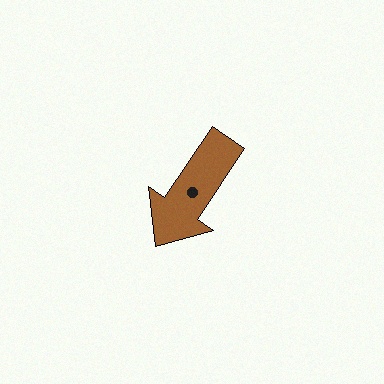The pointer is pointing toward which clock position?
Roughly 7 o'clock.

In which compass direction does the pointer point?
Southwest.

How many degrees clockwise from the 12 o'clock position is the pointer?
Approximately 214 degrees.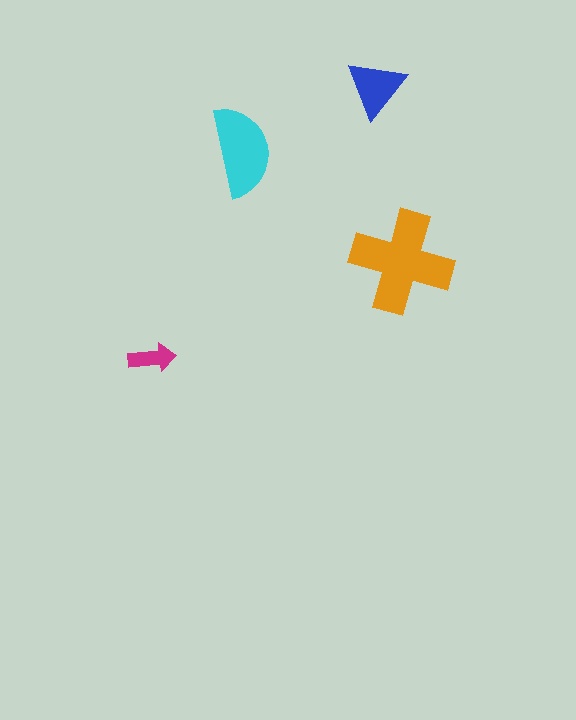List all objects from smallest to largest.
The magenta arrow, the blue triangle, the cyan semicircle, the orange cross.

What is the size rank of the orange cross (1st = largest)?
1st.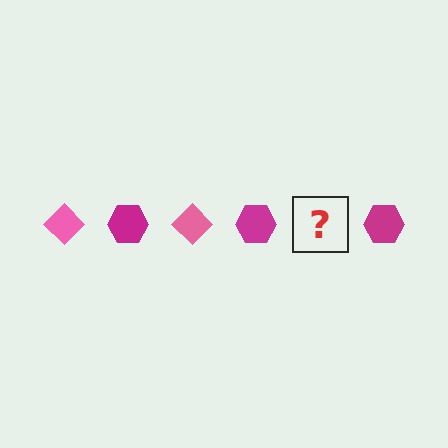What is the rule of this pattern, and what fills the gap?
The rule is that the pattern alternates between pink diamond and magenta hexagon. The gap should be filled with a pink diamond.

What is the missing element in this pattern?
The missing element is a pink diamond.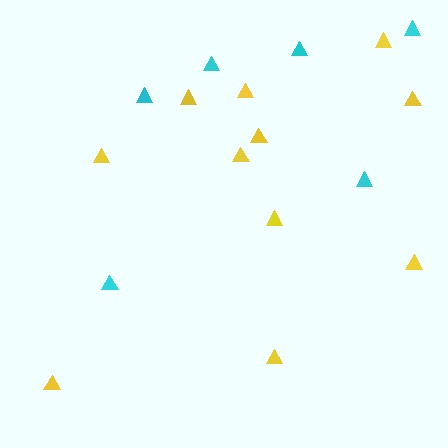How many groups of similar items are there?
There are 2 groups: one group of cyan triangles (6) and one group of yellow triangles (11).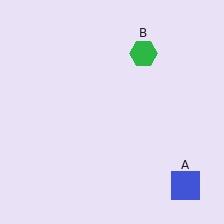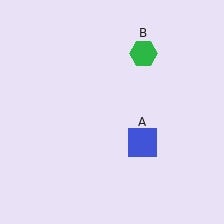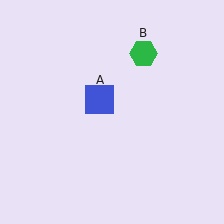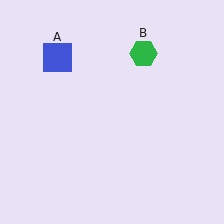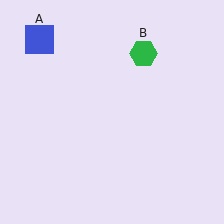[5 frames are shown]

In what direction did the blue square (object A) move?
The blue square (object A) moved up and to the left.